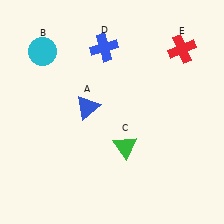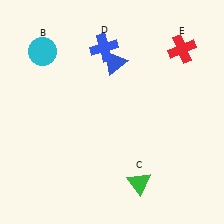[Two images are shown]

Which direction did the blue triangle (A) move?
The blue triangle (A) moved up.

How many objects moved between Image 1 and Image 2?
2 objects moved between the two images.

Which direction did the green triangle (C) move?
The green triangle (C) moved down.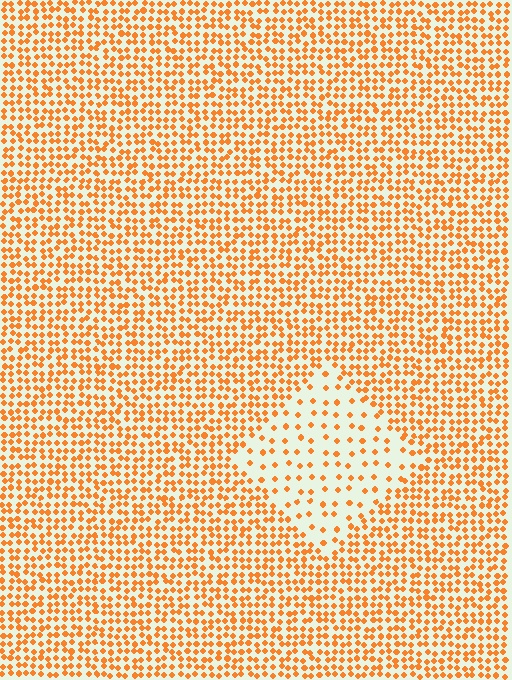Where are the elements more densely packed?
The elements are more densely packed outside the diamond boundary.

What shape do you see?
I see a diamond.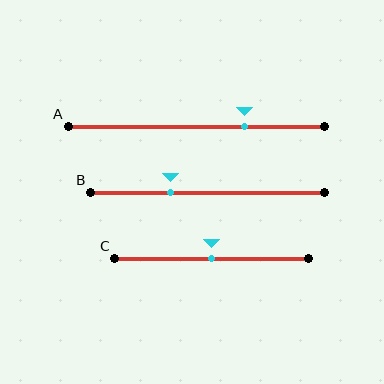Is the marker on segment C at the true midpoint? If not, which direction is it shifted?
Yes, the marker on segment C is at the true midpoint.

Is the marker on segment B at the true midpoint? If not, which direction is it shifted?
No, the marker on segment B is shifted to the left by about 16% of the segment length.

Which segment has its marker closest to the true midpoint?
Segment C has its marker closest to the true midpoint.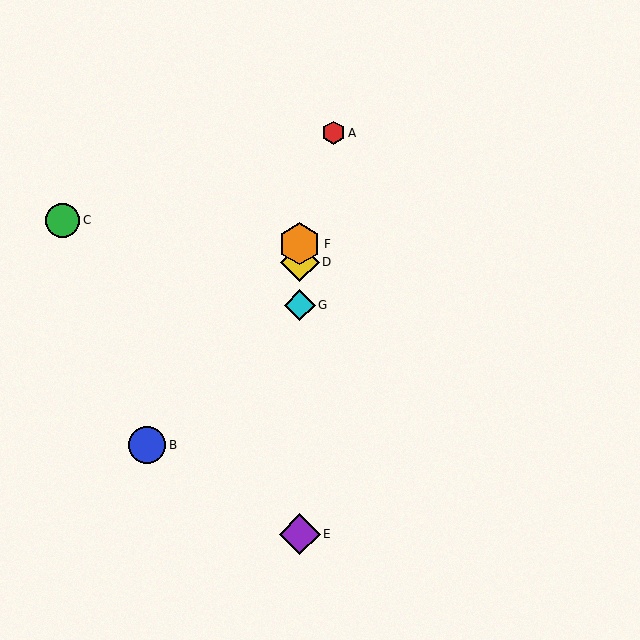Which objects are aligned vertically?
Objects D, E, F, G are aligned vertically.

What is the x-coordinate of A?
Object A is at x≈333.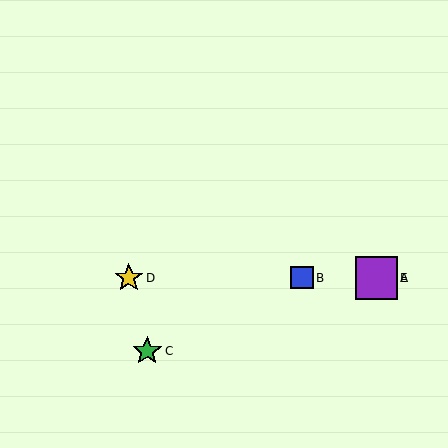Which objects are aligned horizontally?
Objects A, B, D, E are aligned horizontally.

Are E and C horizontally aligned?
No, E is at y≈278 and C is at y≈351.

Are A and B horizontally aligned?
Yes, both are at y≈278.